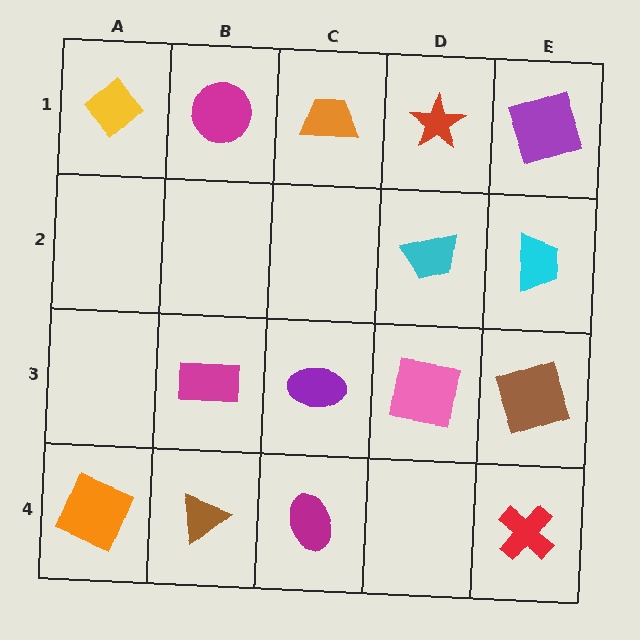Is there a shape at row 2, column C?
No, that cell is empty.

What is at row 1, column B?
A magenta circle.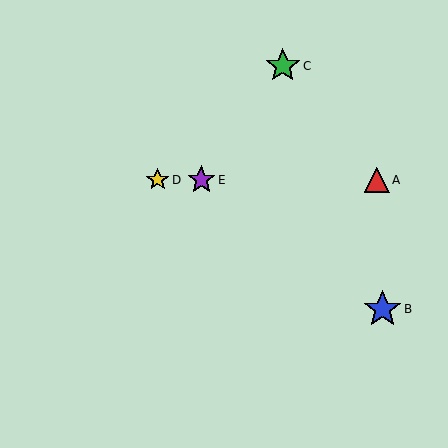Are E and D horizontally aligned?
Yes, both are at y≈180.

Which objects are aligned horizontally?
Objects A, D, E are aligned horizontally.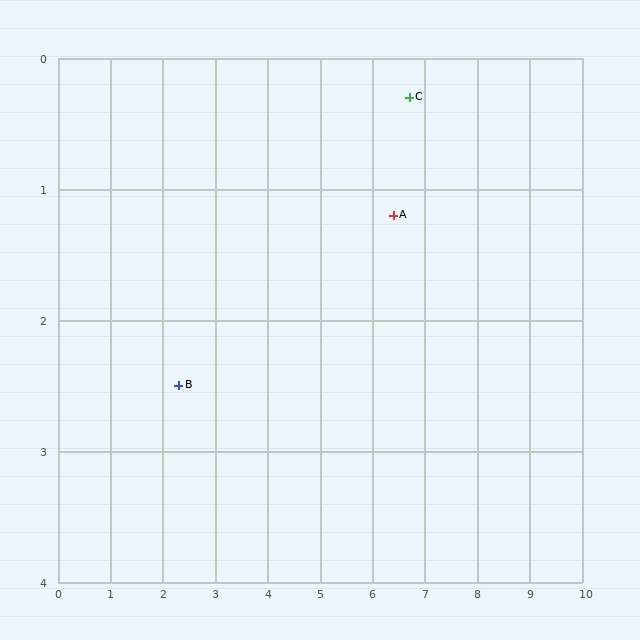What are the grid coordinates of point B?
Point B is at approximately (2.3, 2.5).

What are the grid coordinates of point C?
Point C is at approximately (6.7, 0.3).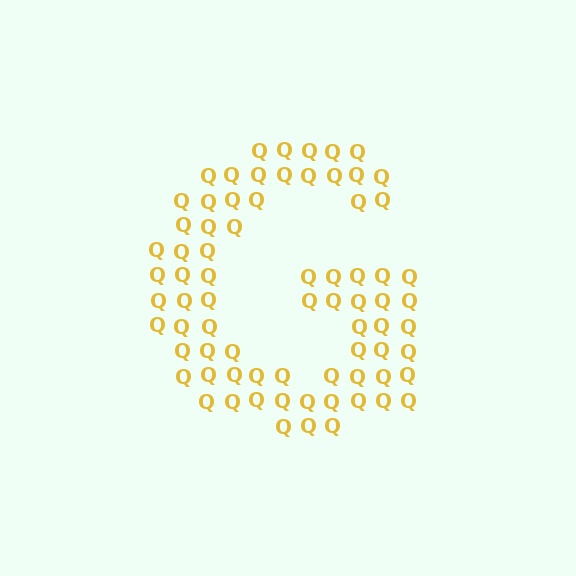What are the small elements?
The small elements are letter Q's.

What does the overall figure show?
The overall figure shows the letter G.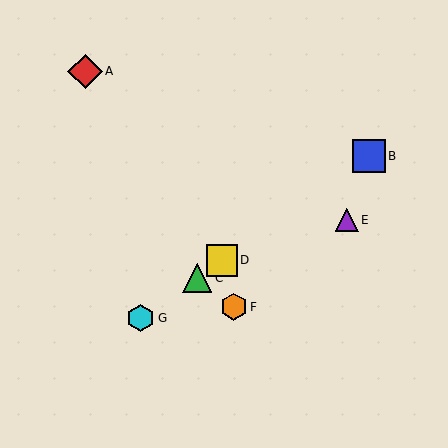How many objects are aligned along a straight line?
4 objects (B, C, D, G) are aligned along a straight line.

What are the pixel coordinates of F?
Object F is at (234, 307).